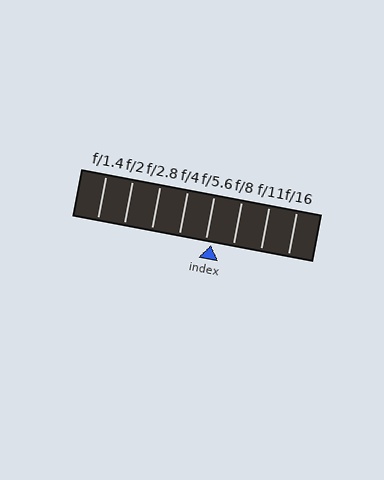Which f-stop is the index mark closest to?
The index mark is closest to f/5.6.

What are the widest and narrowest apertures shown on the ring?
The widest aperture shown is f/1.4 and the narrowest is f/16.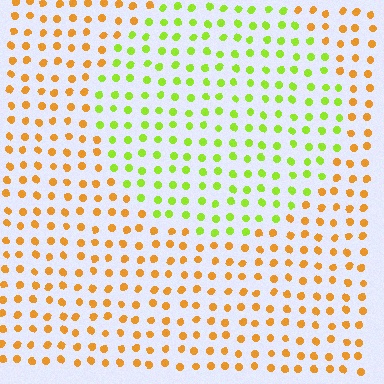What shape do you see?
I see a circle.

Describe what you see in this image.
The image is filled with small orange elements in a uniform arrangement. A circle-shaped region is visible where the elements are tinted to a slightly different hue, forming a subtle color boundary.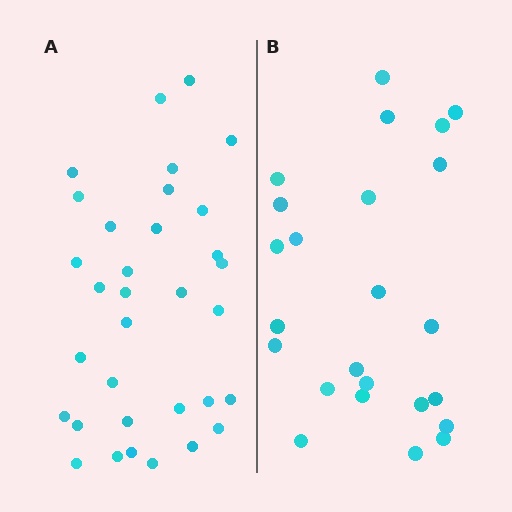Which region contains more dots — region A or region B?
Region A (the left region) has more dots.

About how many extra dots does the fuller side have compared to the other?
Region A has roughly 8 or so more dots than region B.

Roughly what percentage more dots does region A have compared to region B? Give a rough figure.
About 40% more.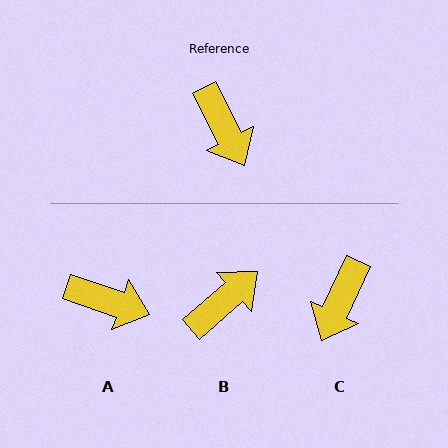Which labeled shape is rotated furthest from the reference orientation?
B, about 103 degrees away.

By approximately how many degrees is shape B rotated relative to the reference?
Approximately 103 degrees counter-clockwise.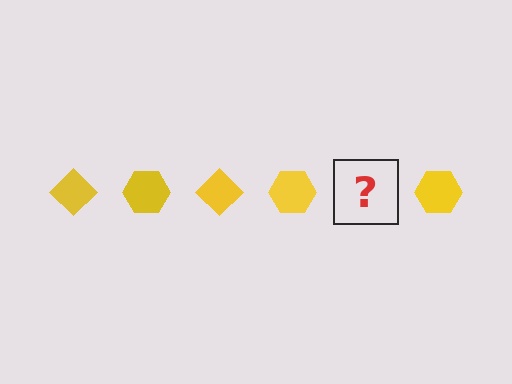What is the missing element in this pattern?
The missing element is a yellow diamond.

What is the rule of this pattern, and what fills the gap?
The rule is that the pattern cycles through diamond, hexagon shapes in yellow. The gap should be filled with a yellow diamond.